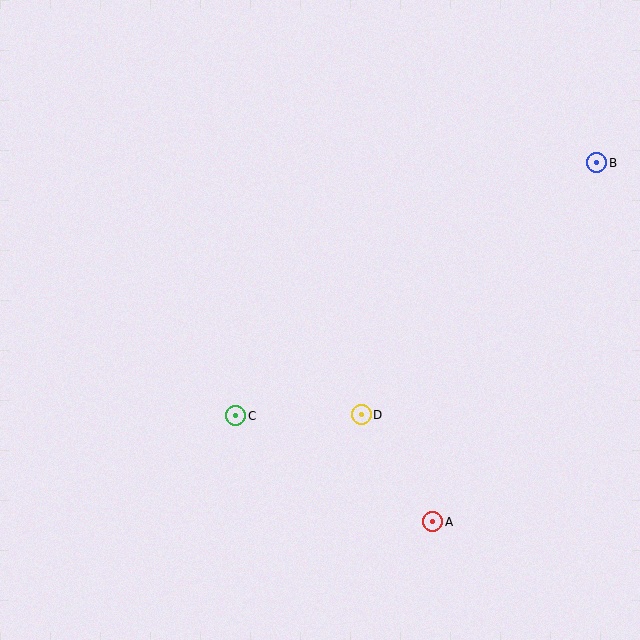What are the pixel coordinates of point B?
Point B is at (597, 163).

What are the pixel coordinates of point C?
Point C is at (236, 416).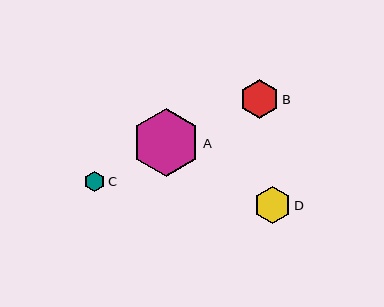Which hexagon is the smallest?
Hexagon C is the smallest with a size of approximately 20 pixels.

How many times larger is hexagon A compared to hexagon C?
Hexagon A is approximately 3.4 times the size of hexagon C.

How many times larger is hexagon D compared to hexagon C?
Hexagon D is approximately 1.9 times the size of hexagon C.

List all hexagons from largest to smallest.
From largest to smallest: A, B, D, C.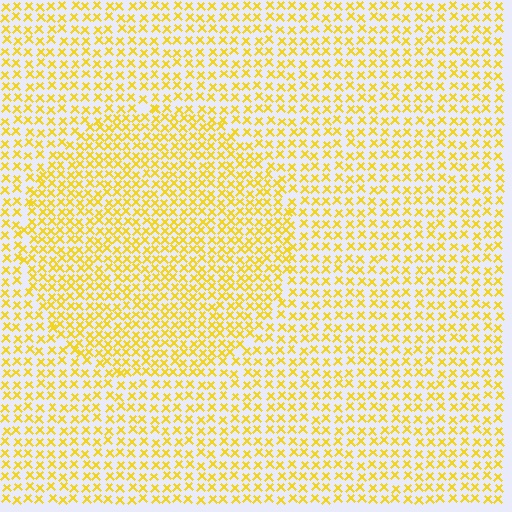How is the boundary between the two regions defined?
The boundary is defined by a change in element density (approximately 1.5x ratio). All elements are the same color, size, and shape.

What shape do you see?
I see a circle.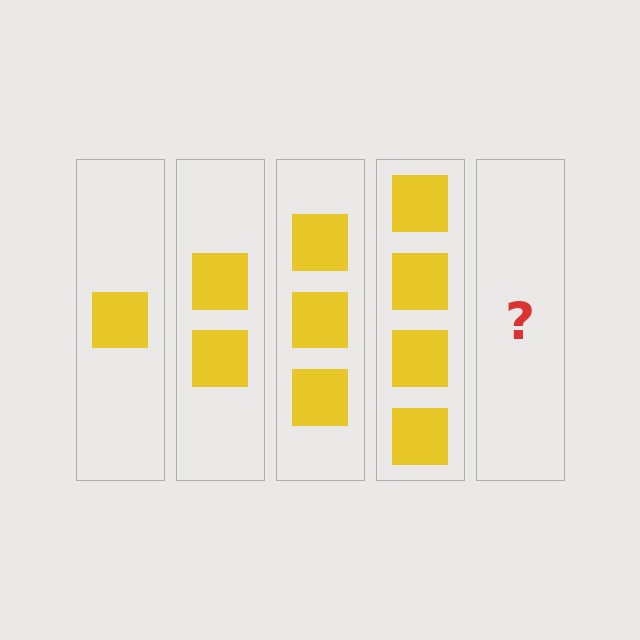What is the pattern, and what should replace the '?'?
The pattern is that each step adds one more square. The '?' should be 5 squares.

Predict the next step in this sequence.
The next step is 5 squares.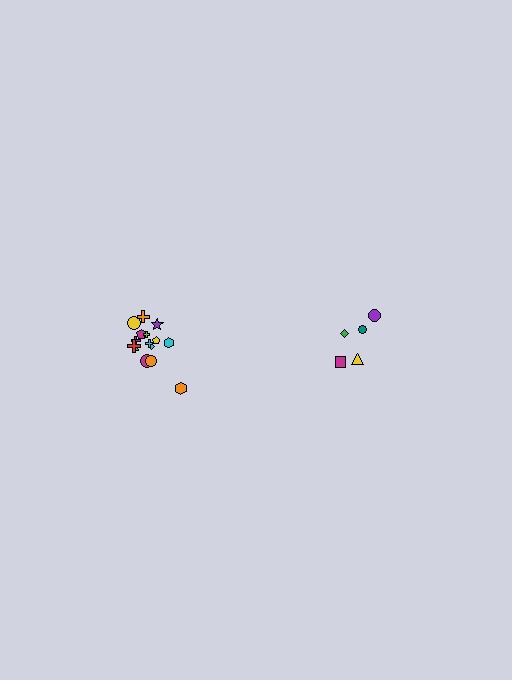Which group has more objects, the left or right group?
The left group.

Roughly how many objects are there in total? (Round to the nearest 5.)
Roughly 20 objects in total.